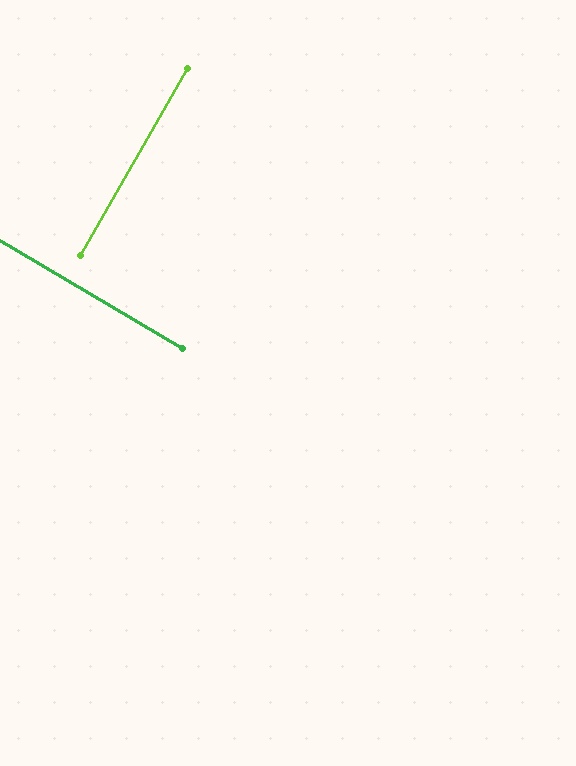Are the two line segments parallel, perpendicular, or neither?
Perpendicular — they meet at approximately 89°.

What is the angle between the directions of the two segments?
Approximately 89 degrees.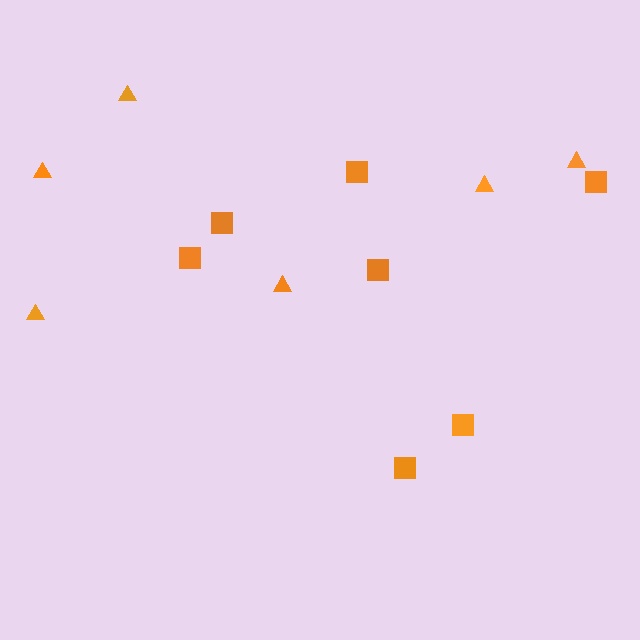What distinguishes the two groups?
There are 2 groups: one group of squares (7) and one group of triangles (6).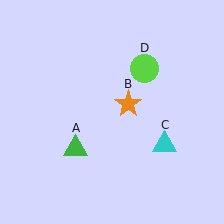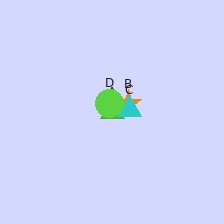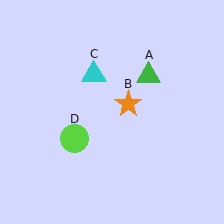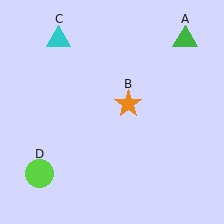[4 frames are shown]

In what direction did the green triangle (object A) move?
The green triangle (object A) moved up and to the right.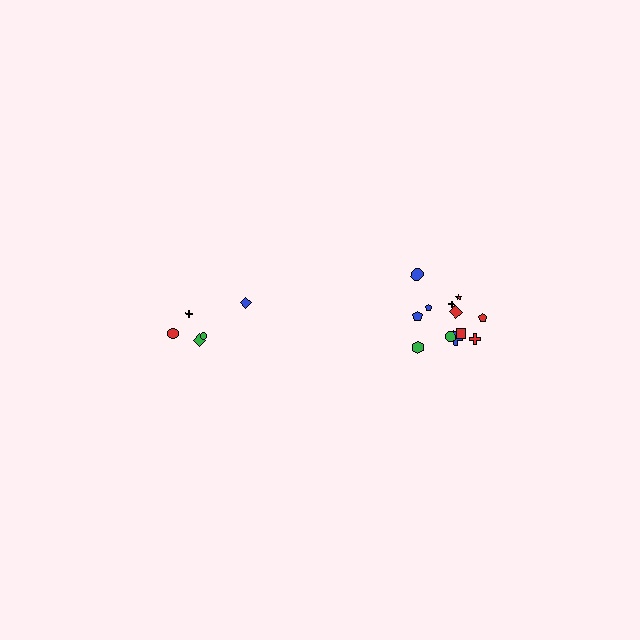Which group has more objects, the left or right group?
The right group.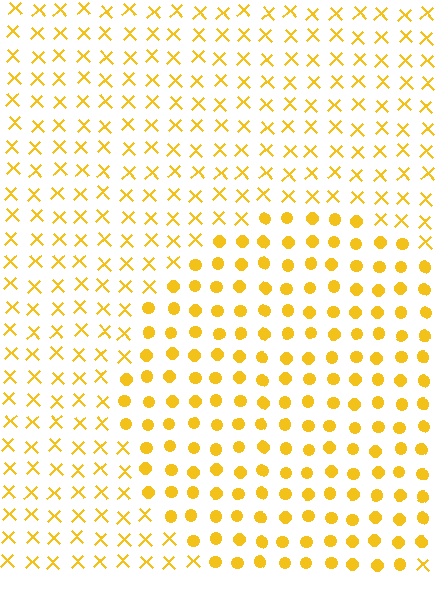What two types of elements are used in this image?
The image uses circles inside the circle region and X marks outside it.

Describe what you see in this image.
The image is filled with small yellow elements arranged in a uniform grid. A circle-shaped region contains circles, while the surrounding area contains X marks. The boundary is defined purely by the change in element shape.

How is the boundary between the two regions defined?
The boundary is defined by a change in element shape: circles inside vs. X marks outside. All elements share the same color and spacing.